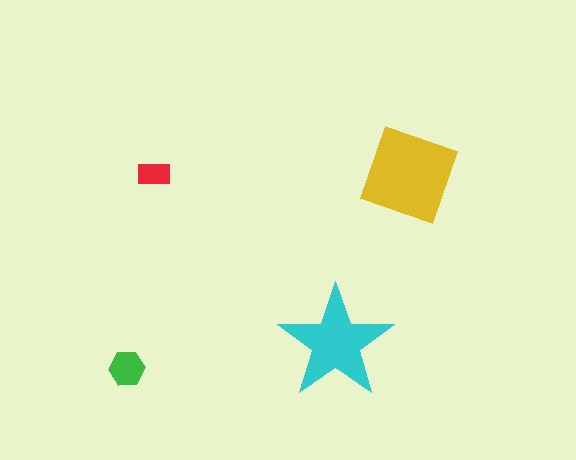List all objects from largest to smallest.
The yellow diamond, the cyan star, the green hexagon, the red rectangle.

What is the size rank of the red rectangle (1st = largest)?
4th.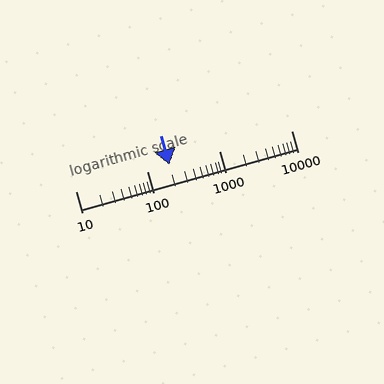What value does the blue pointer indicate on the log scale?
The pointer indicates approximately 200.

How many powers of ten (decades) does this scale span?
The scale spans 3 decades, from 10 to 10000.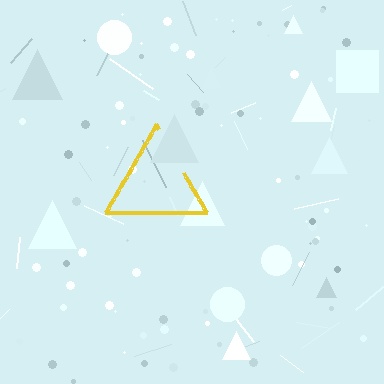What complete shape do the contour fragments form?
The contour fragments form a triangle.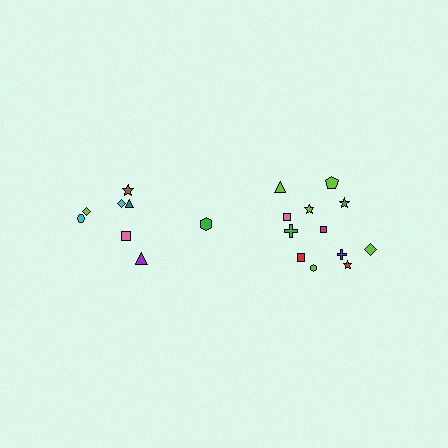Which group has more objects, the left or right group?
The right group.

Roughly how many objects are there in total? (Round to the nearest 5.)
Roughly 20 objects in total.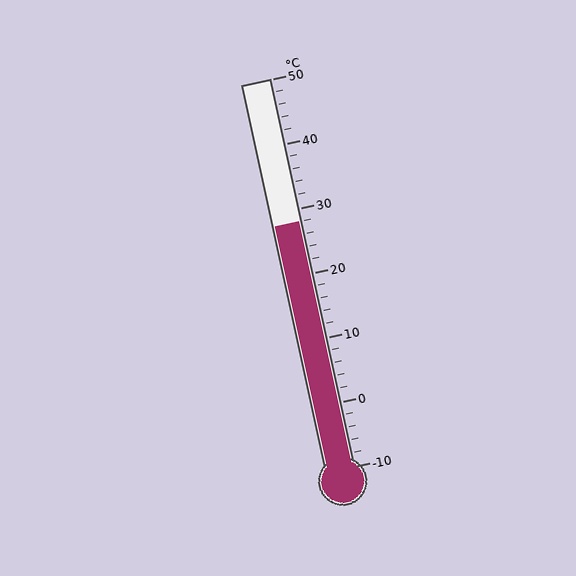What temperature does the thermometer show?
The thermometer shows approximately 28°C.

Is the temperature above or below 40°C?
The temperature is below 40°C.